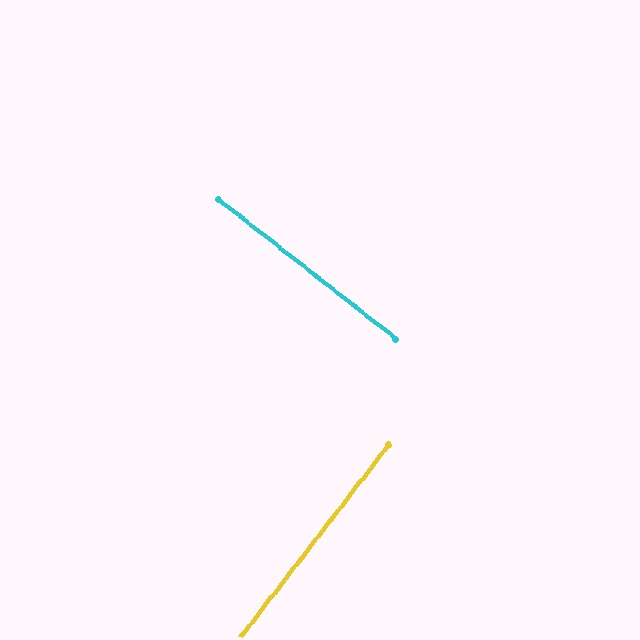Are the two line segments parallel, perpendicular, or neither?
Perpendicular — they meet at approximately 90°.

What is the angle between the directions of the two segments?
Approximately 90 degrees.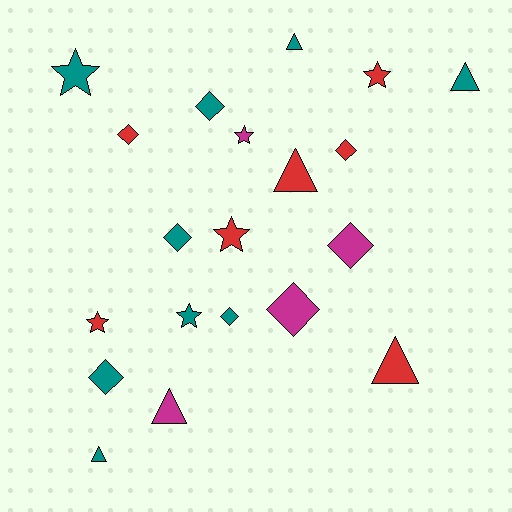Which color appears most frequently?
Teal, with 9 objects.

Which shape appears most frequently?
Diamond, with 8 objects.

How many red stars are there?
There are 3 red stars.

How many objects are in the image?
There are 20 objects.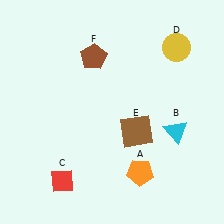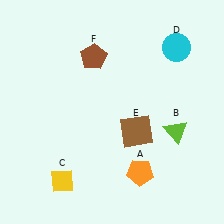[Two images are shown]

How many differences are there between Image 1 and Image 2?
There are 3 differences between the two images.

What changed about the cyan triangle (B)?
In Image 1, B is cyan. In Image 2, it changed to lime.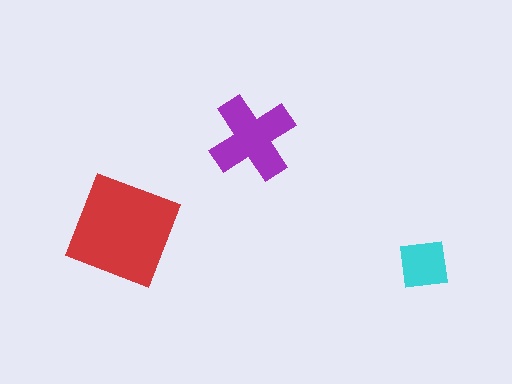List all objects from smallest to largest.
The cyan square, the purple cross, the red square.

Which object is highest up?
The purple cross is topmost.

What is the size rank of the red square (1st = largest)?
1st.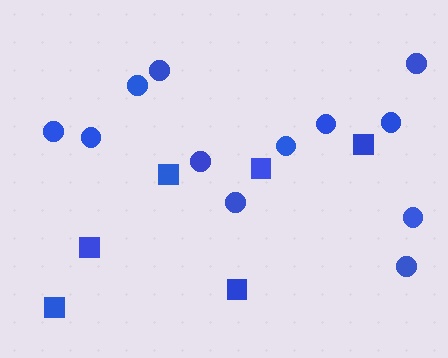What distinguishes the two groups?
There are 2 groups: one group of circles (12) and one group of squares (6).